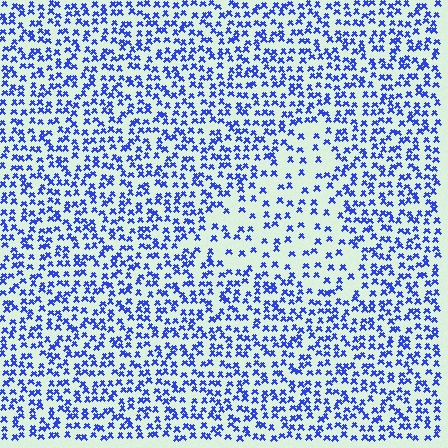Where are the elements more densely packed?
The elements are more densely packed outside the triangle boundary.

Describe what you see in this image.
The image contains small blue elements arranged at two different densities. A triangle-shaped region is visible where the elements are less densely packed than the surrounding area.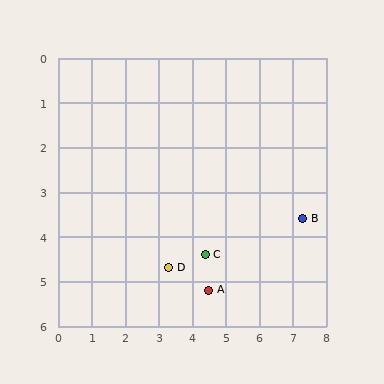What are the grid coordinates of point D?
Point D is at approximately (3.3, 4.7).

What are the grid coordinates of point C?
Point C is at approximately (4.4, 4.4).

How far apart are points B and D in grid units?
Points B and D are about 4.1 grid units apart.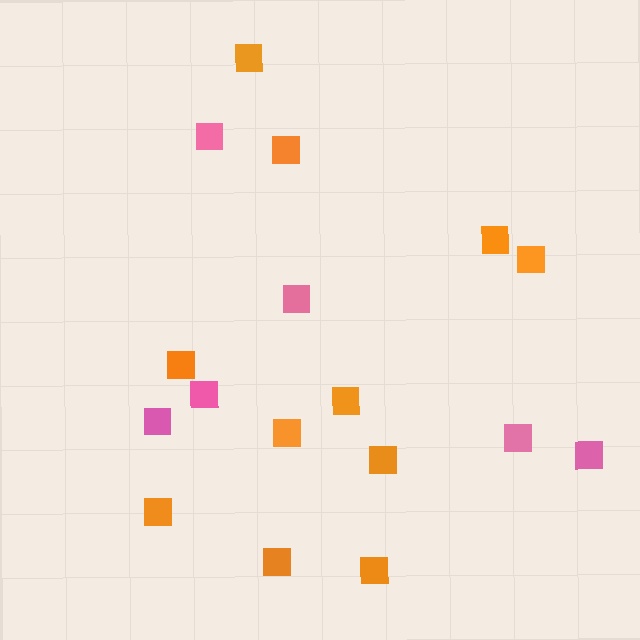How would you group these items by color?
There are 2 groups: one group of pink squares (6) and one group of orange squares (11).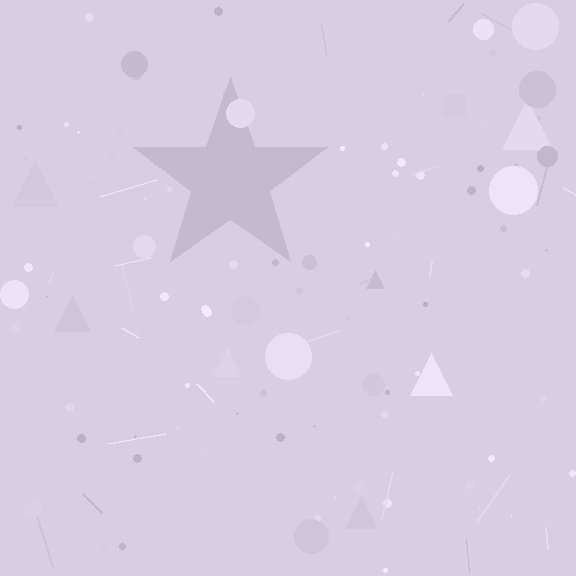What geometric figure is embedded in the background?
A star is embedded in the background.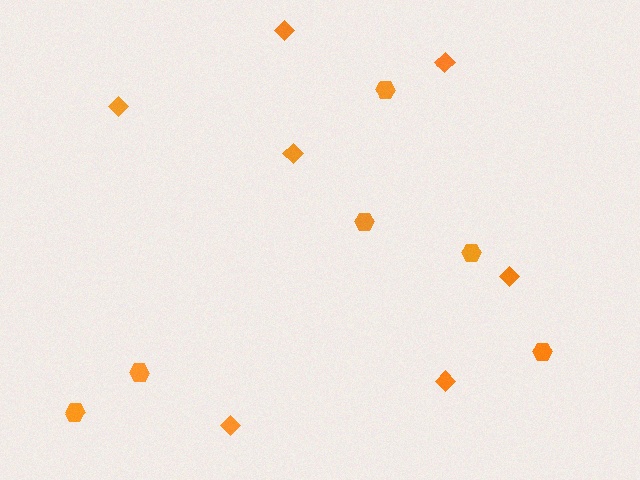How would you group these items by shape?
There are 2 groups: one group of hexagons (6) and one group of diamonds (7).